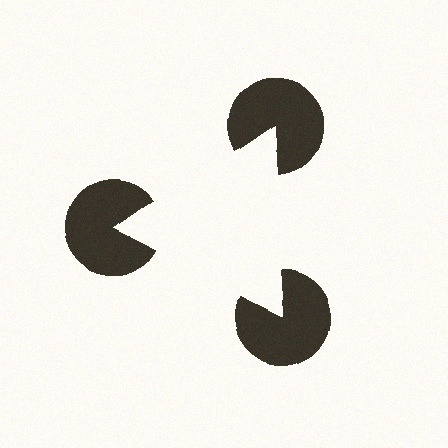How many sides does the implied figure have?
3 sides.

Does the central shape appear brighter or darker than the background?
It typically appears slightly brighter than the background, even though no actual brightness change is drawn.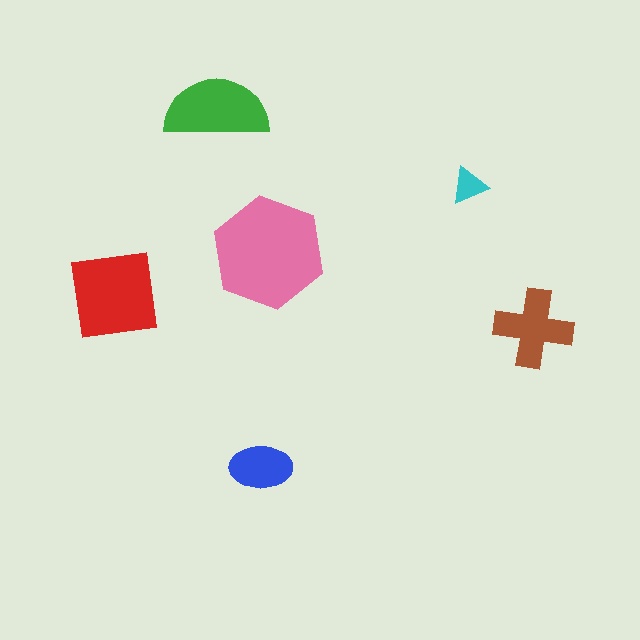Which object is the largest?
The pink hexagon.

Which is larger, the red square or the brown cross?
The red square.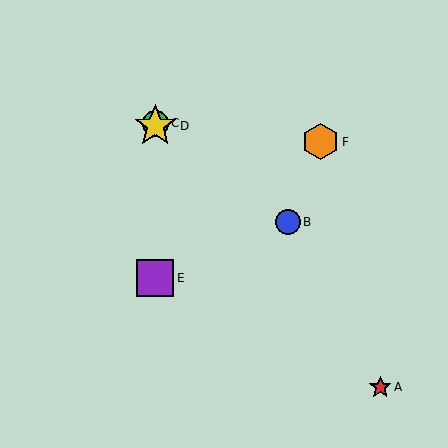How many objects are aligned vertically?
3 objects (C, D, E) are aligned vertically.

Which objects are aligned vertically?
Objects C, D, E are aligned vertically.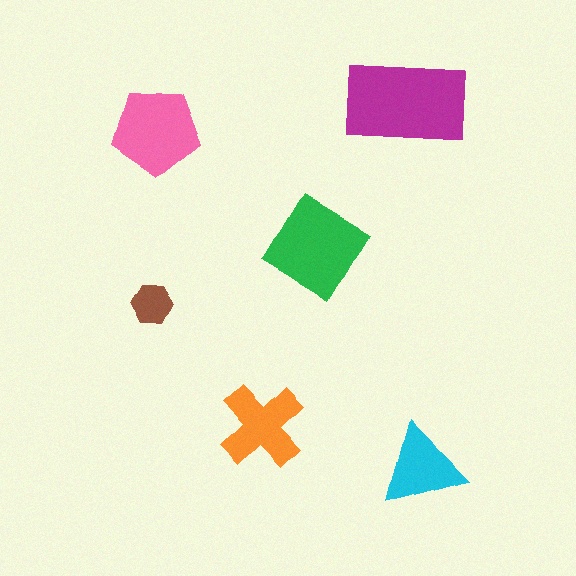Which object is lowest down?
The cyan triangle is bottommost.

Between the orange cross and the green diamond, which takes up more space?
The green diamond.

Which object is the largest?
The magenta rectangle.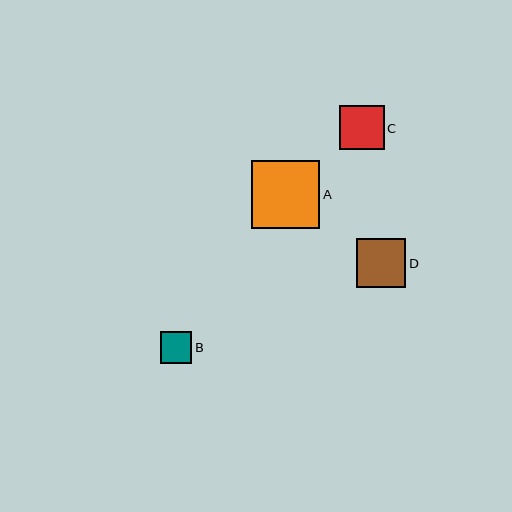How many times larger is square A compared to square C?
Square A is approximately 1.5 times the size of square C.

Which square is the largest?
Square A is the largest with a size of approximately 68 pixels.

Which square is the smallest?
Square B is the smallest with a size of approximately 31 pixels.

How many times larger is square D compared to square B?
Square D is approximately 1.6 times the size of square B.